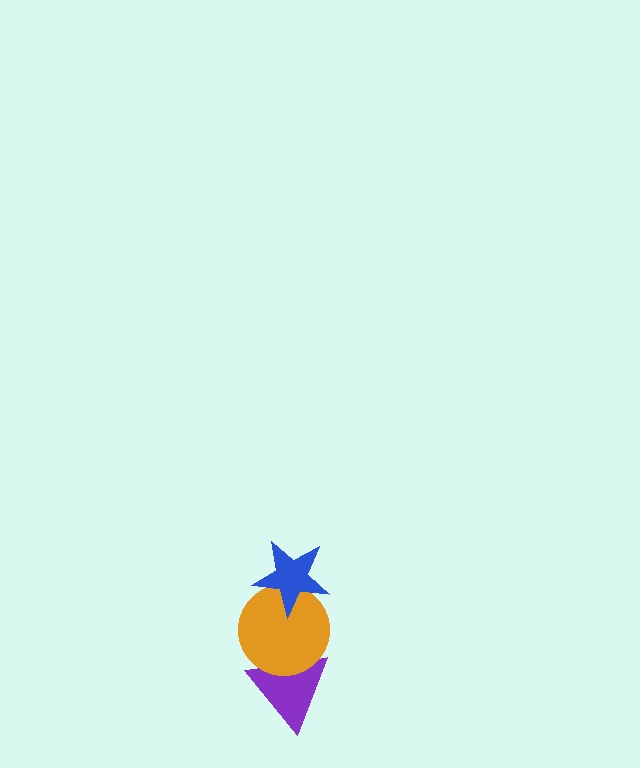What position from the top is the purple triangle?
The purple triangle is 3rd from the top.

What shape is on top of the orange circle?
The blue star is on top of the orange circle.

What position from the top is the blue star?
The blue star is 1st from the top.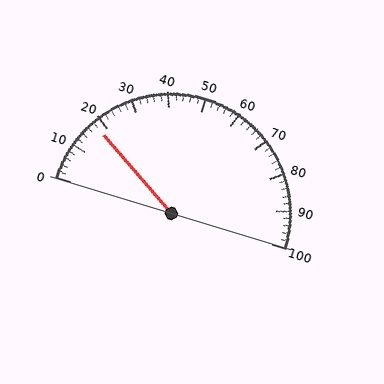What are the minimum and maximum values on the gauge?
The gauge ranges from 0 to 100.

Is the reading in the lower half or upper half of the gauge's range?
The reading is in the lower half of the range (0 to 100).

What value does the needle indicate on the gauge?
The needle indicates approximately 18.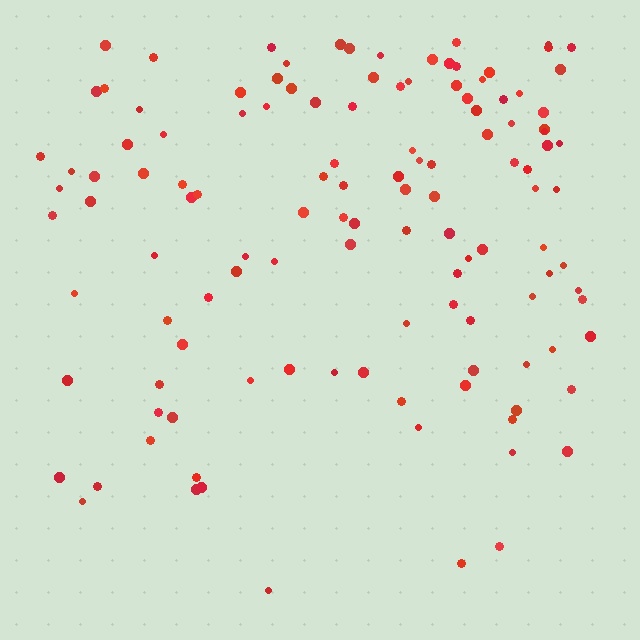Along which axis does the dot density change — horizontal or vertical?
Vertical.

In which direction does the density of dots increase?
From bottom to top, with the top side densest.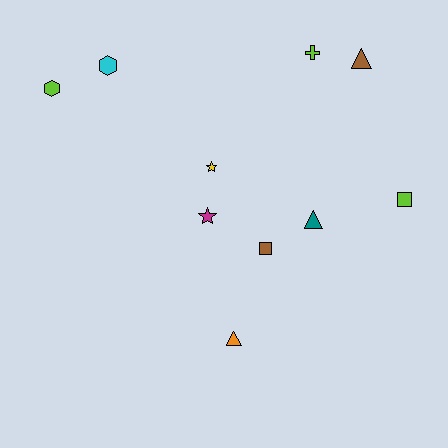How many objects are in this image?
There are 10 objects.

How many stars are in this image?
There are 2 stars.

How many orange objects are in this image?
There is 1 orange object.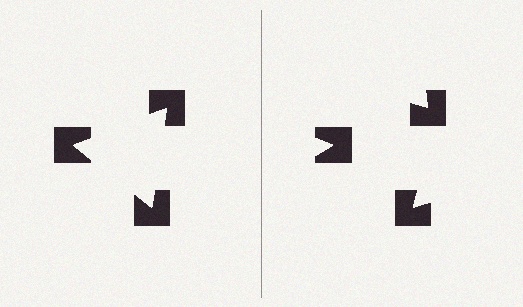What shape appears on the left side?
An illusory triangle.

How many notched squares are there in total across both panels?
6 — 3 on each side.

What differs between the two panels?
The notched squares are positioned identically on both sides; only the wedge orientations differ. On the left they align to a triangle; on the right they are misaligned.